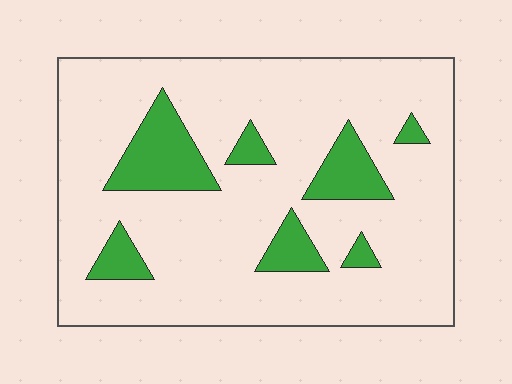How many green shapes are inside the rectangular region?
7.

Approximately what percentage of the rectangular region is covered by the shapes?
Approximately 15%.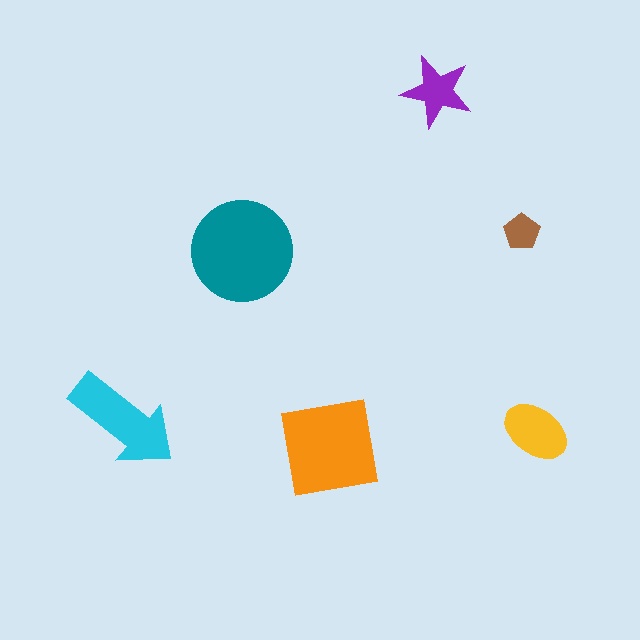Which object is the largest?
The teal circle.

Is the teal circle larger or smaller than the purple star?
Larger.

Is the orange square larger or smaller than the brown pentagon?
Larger.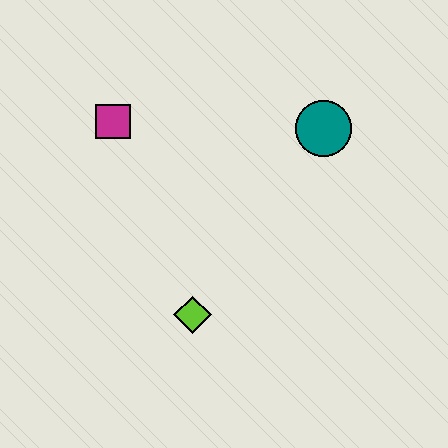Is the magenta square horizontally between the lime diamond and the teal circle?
No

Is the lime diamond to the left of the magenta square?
No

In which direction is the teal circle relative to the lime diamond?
The teal circle is above the lime diamond.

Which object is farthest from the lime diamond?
The teal circle is farthest from the lime diamond.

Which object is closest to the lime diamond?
The magenta square is closest to the lime diamond.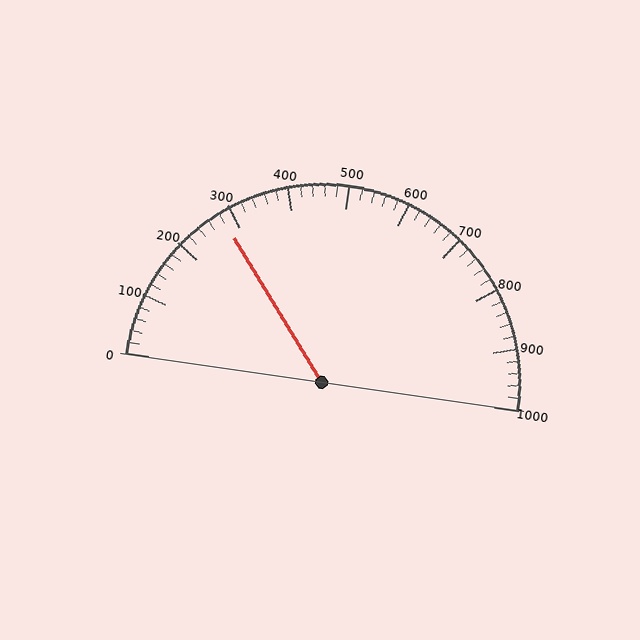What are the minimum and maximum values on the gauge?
The gauge ranges from 0 to 1000.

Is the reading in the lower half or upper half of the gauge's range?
The reading is in the lower half of the range (0 to 1000).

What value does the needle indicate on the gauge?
The needle indicates approximately 280.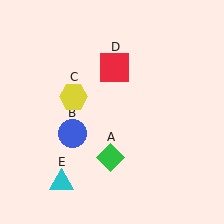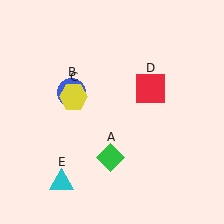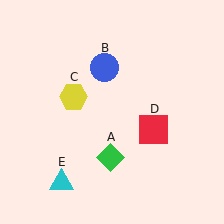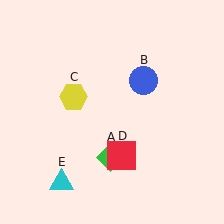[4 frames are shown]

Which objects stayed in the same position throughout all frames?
Green diamond (object A) and yellow hexagon (object C) and cyan triangle (object E) remained stationary.